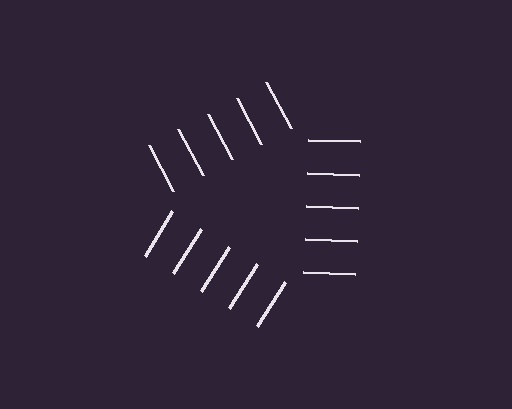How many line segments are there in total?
15 — 5 along each of the 3 edges.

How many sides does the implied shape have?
3 sides — the line-ends trace a triangle.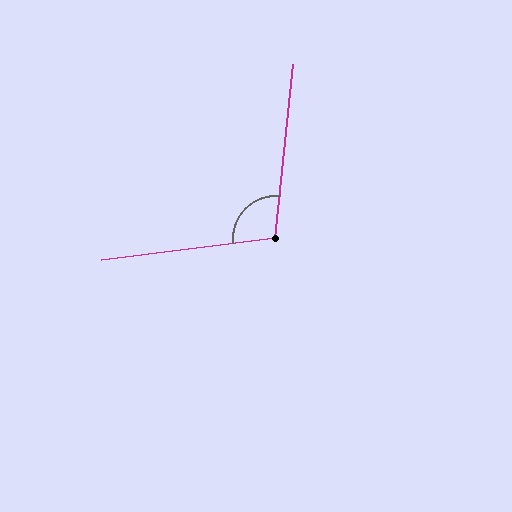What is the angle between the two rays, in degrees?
Approximately 103 degrees.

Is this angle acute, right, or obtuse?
It is obtuse.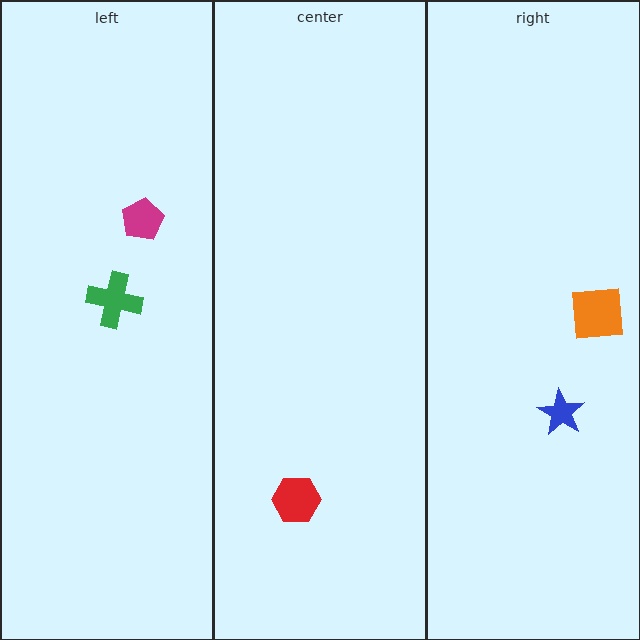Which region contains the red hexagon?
The center region.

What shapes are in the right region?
The blue star, the orange square.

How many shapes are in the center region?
1.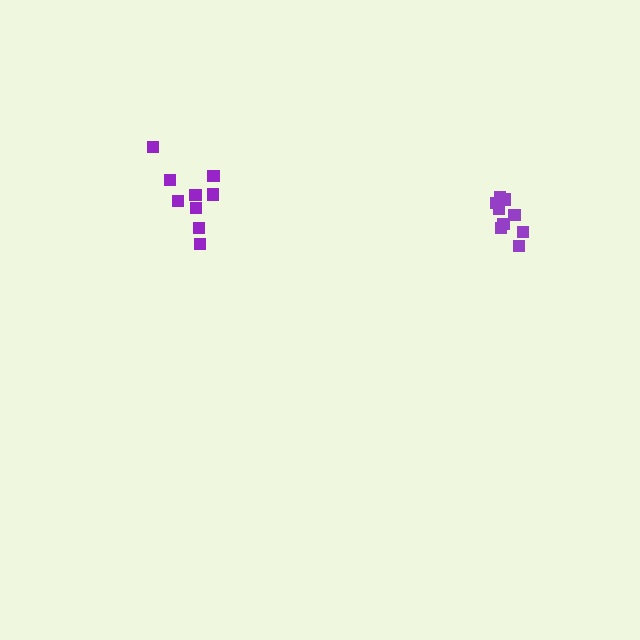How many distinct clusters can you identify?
There are 2 distinct clusters.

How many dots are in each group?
Group 1: 9 dots, Group 2: 9 dots (18 total).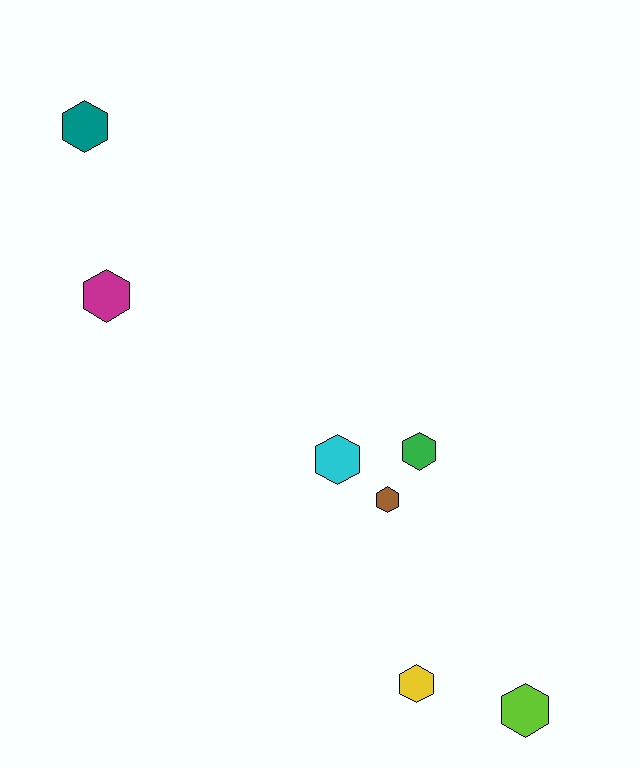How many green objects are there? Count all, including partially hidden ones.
There is 1 green object.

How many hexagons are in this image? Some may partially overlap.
There are 7 hexagons.